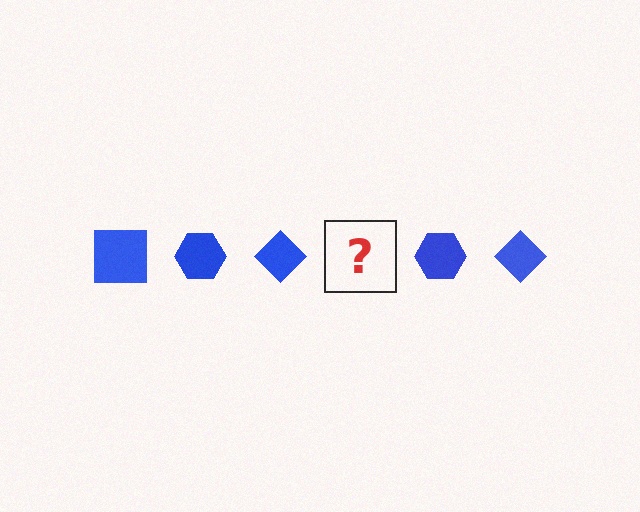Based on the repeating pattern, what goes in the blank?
The blank should be a blue square.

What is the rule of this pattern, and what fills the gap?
The rule is that the pattern cycles through square, hexagon, diamond shapes in blue. The gap should be filled with a blue square.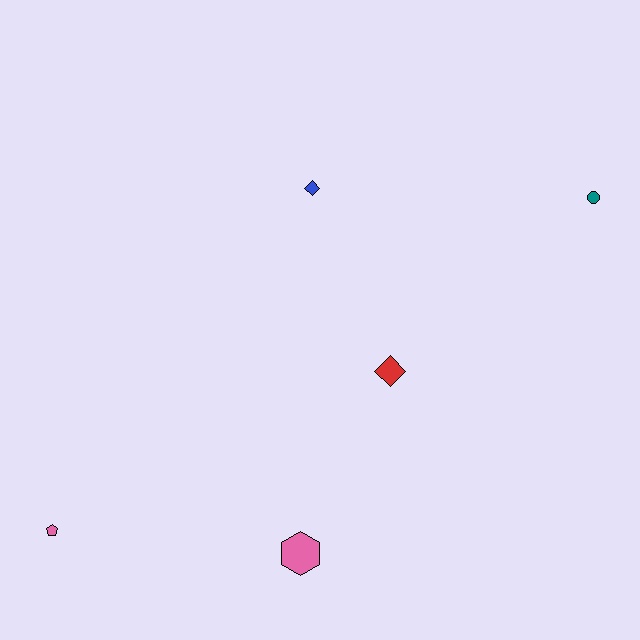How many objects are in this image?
There are 5 objects.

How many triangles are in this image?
There are no triangles.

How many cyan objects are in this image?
There are no cyan objects.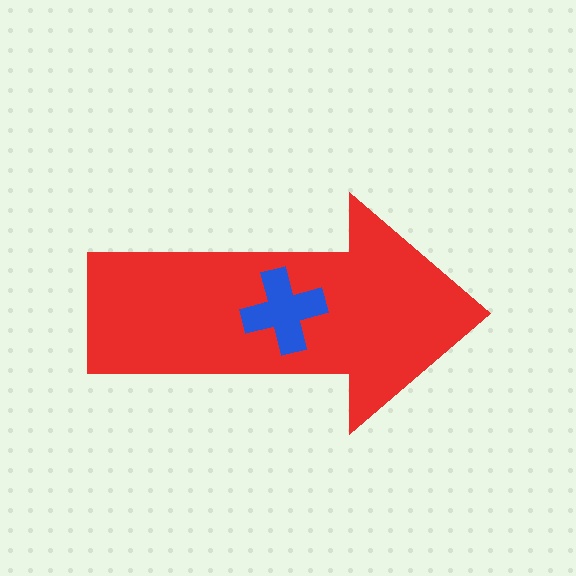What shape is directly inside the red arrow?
The blue cross.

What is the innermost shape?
The blue cross.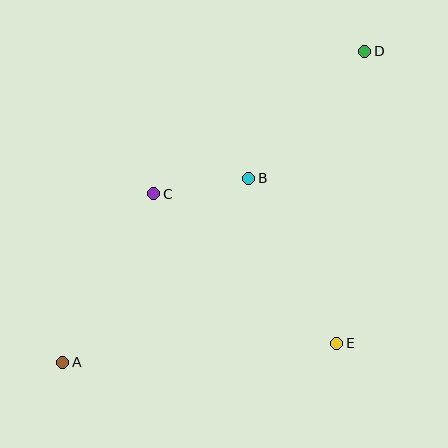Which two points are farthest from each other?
Points A and D are farthest from each other.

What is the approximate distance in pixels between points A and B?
The distance between A and B is approximately 262 pixels.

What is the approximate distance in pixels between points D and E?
The distance between D and E is approximately 293 pixels.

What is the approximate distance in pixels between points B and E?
The distance between B and E is approximately 187 pixels.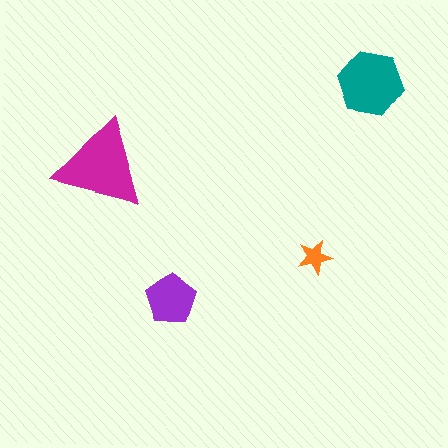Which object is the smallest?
The orange star.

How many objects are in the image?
There are 4 objects in the image.